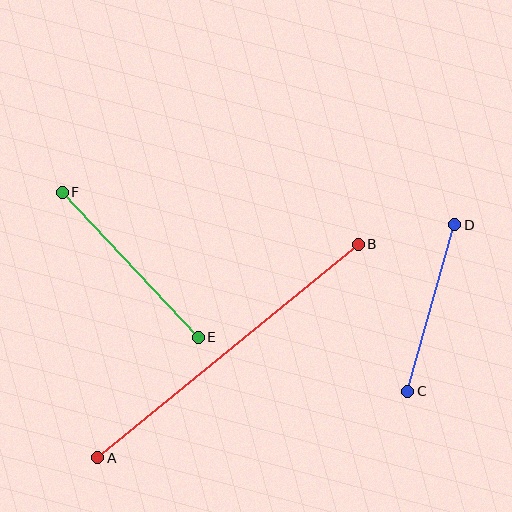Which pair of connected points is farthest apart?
Points A and B are farthest apart.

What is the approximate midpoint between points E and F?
The midpoint is at approximately (130, 265) pixels.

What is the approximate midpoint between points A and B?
The midpoint is at approximately (228, 351) pixels.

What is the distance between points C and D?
The distance is approximately 173 pixels.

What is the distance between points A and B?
The distance is approximately 336 pixels.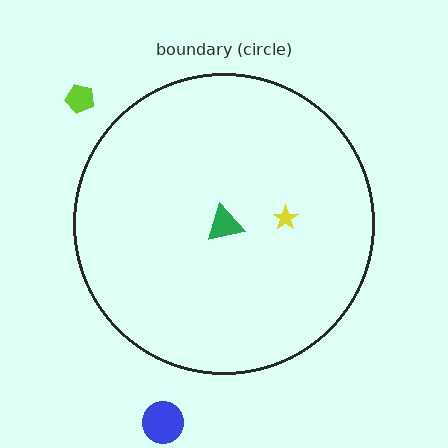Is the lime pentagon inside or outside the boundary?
Outside.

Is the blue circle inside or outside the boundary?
Outside.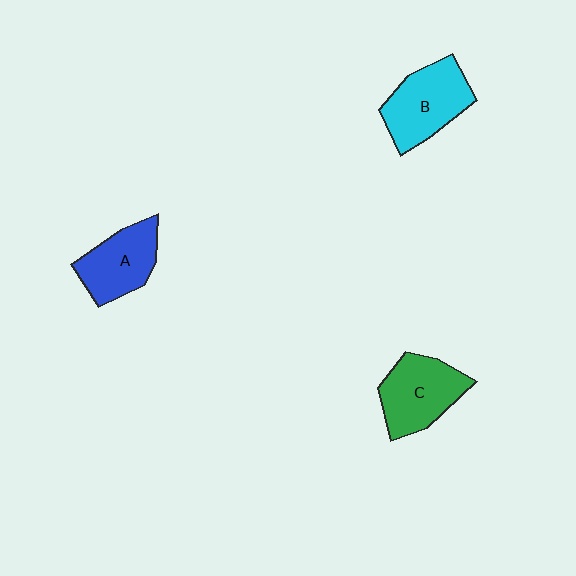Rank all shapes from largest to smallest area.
From largest to smallest: B (cyan), C (green), A (blue).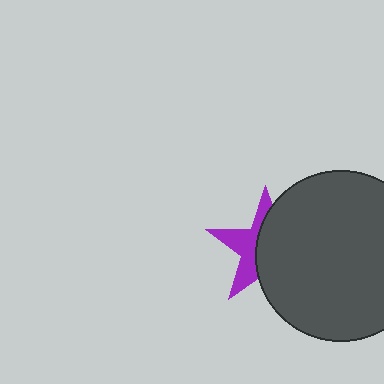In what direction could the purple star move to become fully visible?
The purple star could move left. That would shift it out from behind the dark gray circle entirely.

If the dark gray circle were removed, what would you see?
You would see the complete purple star.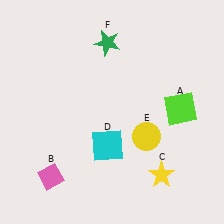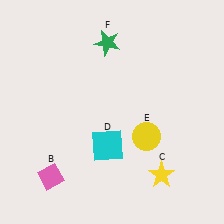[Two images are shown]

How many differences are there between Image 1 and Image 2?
There is 1 difference between the two images.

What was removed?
The lime square (A) was removed in Image 2.